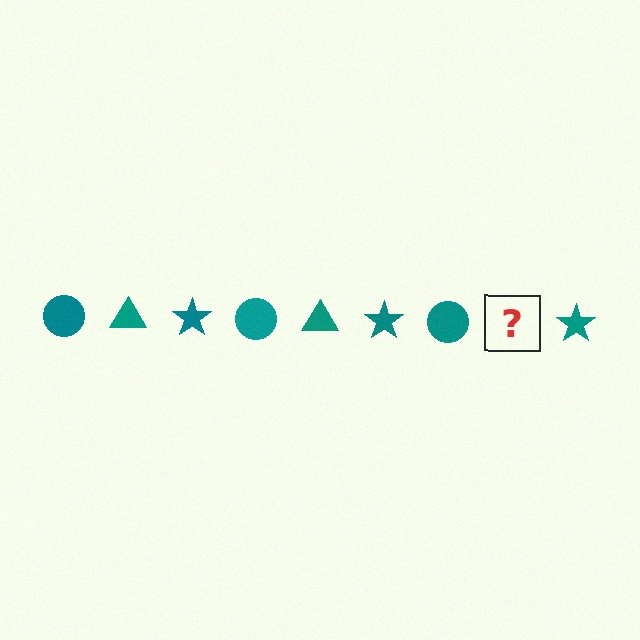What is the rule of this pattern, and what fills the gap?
The rule is that the pattern cycles through circle, triangle, star shapes in teal. The gap should be filled with a teal triangle.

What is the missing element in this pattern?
The missing element is a teal triangle.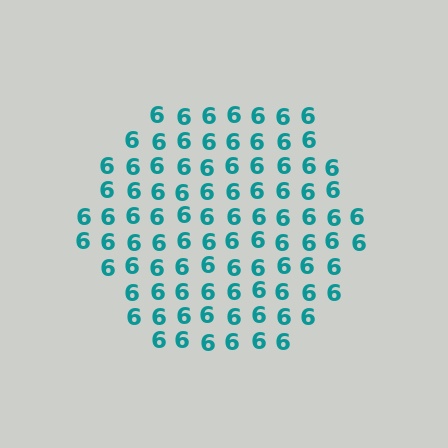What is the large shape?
The large shape is a hexagon.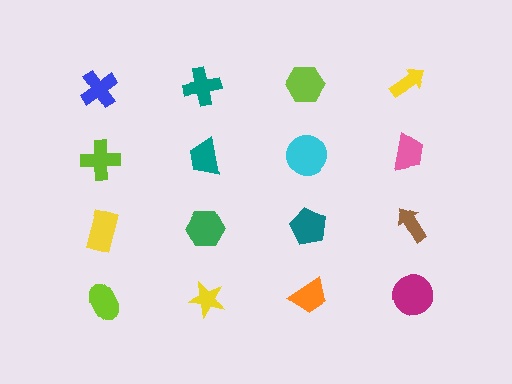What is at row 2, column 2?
A teal trapezoid.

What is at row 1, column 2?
A teal cross.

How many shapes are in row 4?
4 shapes.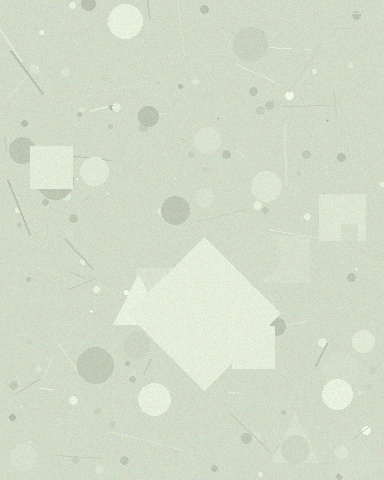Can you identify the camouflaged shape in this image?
The camouflaged shape is a diamond.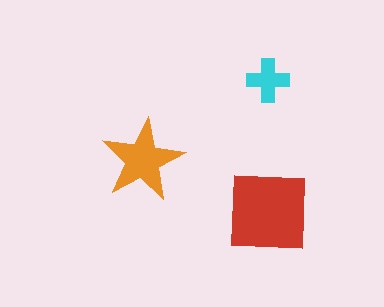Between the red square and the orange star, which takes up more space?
The red square.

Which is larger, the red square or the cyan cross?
The red square.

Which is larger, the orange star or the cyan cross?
The orange star.